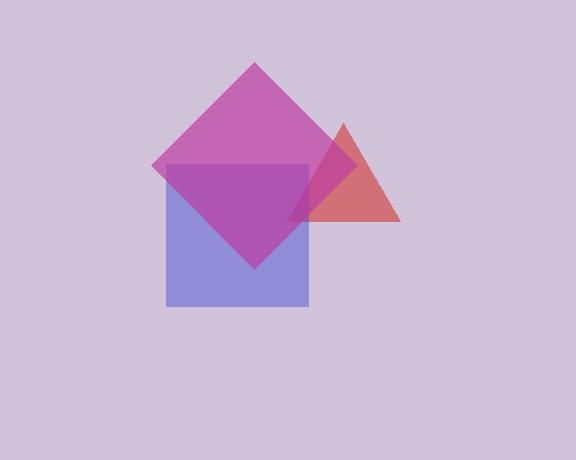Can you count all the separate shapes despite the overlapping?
Yes, there are 3 separate shapes.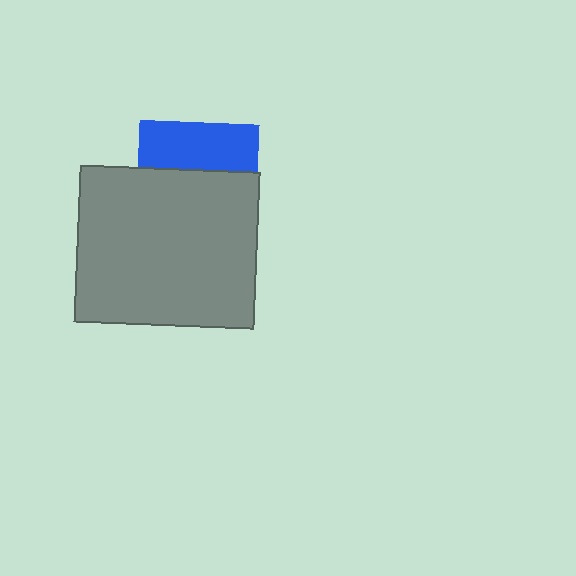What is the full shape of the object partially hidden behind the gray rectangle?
The partially hidden object is a blue square.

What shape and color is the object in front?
The object in front is a gray rectangle.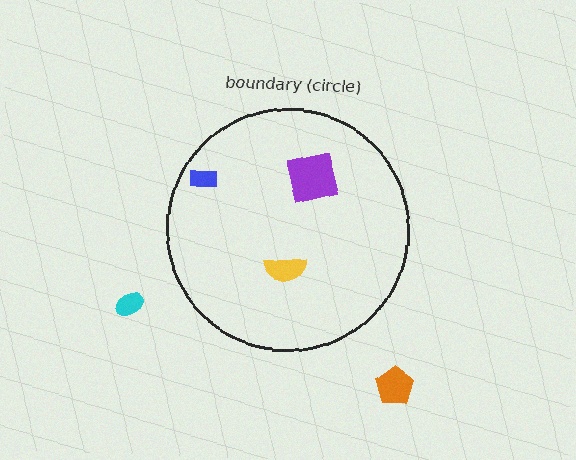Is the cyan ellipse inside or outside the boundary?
Outside.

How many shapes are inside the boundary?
3 inside, 2 outside.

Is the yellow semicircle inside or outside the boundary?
Inside.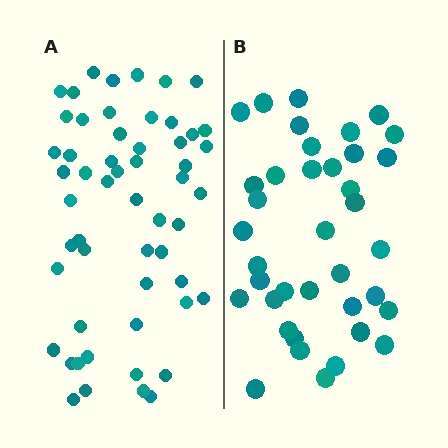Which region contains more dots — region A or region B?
Region A (the left region) has more dots.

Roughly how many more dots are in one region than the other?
Region A has approximately 15 more dots than region B.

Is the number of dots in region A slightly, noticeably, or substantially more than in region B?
Region A has noticeably more, but not dramatically so. The ratio is roughly 1.4 to 1.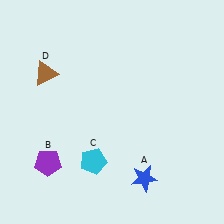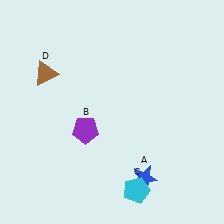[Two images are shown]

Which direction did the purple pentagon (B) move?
The purple pentagon (B) moved right.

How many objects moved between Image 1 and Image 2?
2 objects moved between the two images.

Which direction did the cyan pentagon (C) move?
The cyan pentagon (C) moved right.